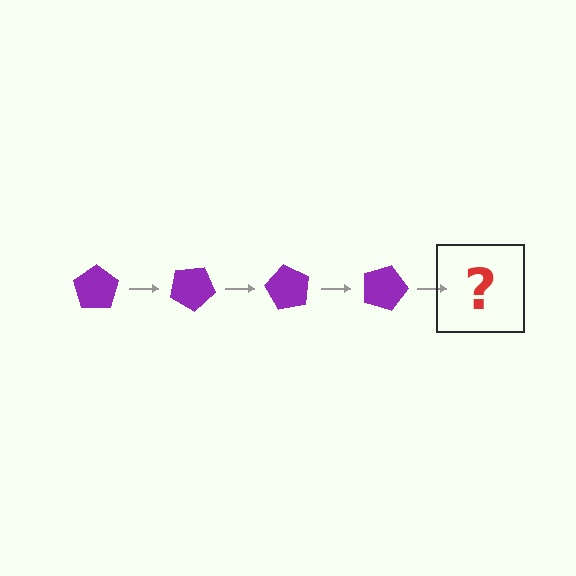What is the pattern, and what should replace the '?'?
The pattern is that the pentagon rotates 30 degrees each step. The '?' should be a purple pentagon rotated 120 degrees.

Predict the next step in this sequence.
The next step is a purple pentagon rotated 120 degrees.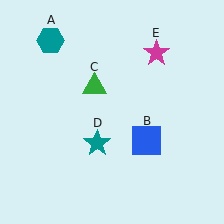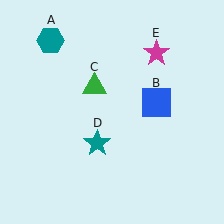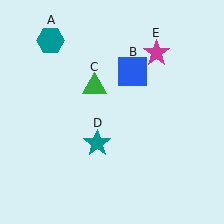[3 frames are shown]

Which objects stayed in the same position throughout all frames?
Teal hexagon (object A) and green triangle (object C) and teal star (object D) and magenta star (object E) remained stationary.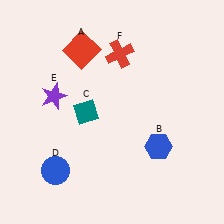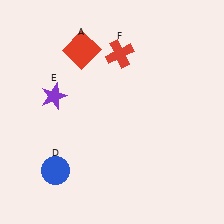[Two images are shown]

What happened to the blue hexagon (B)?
The blue hexagon (B) was removed in Image 2. It was in the bottom-right area of Image 1.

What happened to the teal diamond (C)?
The teal diamond (C) was removed in Image 2. It was in the top-left area of Image 1.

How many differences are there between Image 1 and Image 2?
There are 2 differences between the two images.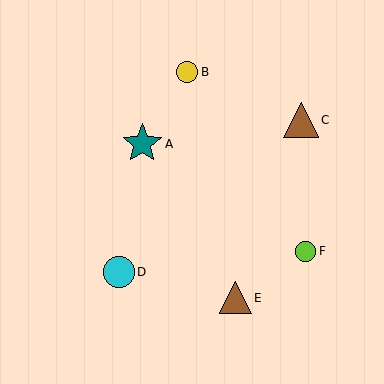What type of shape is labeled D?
Shape D is a cyan circle.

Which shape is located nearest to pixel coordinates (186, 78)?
The yellow circle (labeled B) at (187, 72) is nearest to that location.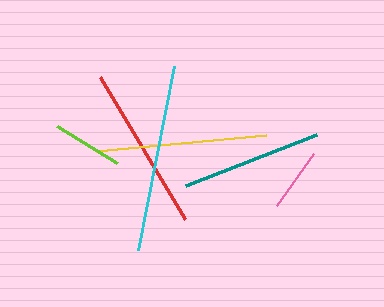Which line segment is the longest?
The cyan line is the longest at approximately 188 pixels.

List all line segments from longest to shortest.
From longest to shortest: cyan, yellow, red, teal, lime, pink.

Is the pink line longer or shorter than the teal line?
The teal line is longer than the pink line.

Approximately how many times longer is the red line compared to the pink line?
The red line is approximately 2.6 times the length of the pink line.